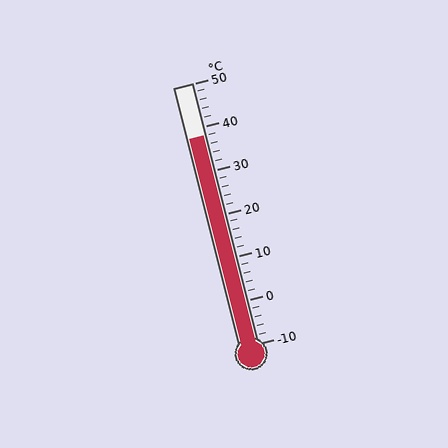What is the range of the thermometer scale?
The thermometer scale ranges from -10°C to 50°C.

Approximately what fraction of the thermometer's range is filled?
The thermometer is filled to approximately 80% of its range.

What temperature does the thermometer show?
The thermometer shows approximately 38°C.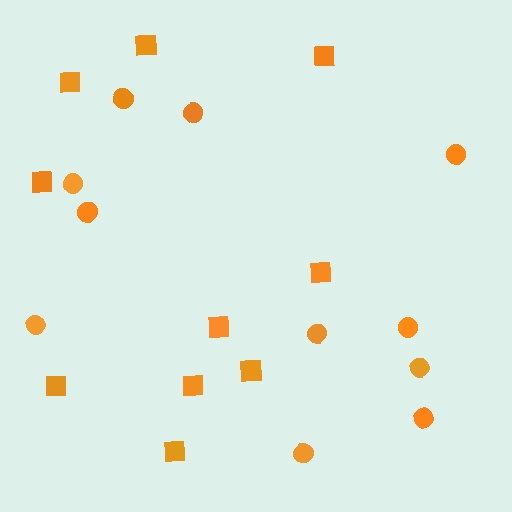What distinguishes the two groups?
There are 2 groups: one group of circles (11) and one group of squares (10).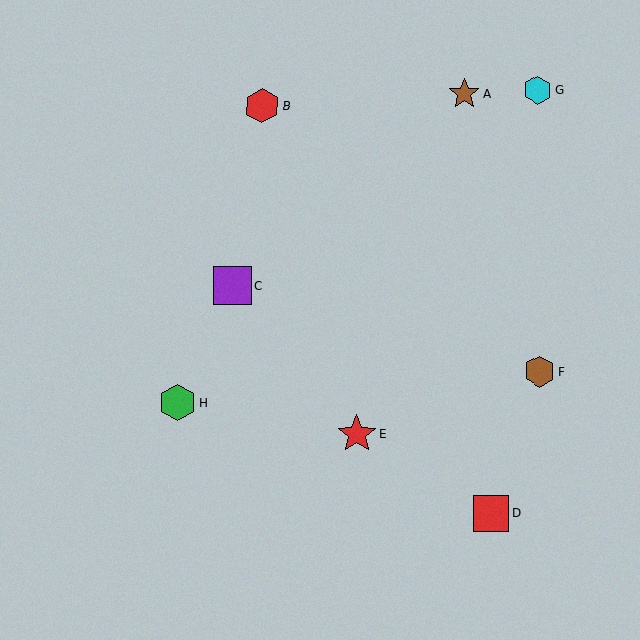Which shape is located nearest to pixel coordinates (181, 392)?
The green hexagon (labeled H) at (177, 402) is nearest to that location.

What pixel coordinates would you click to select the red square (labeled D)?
Click at (490, 514) to select the red square D.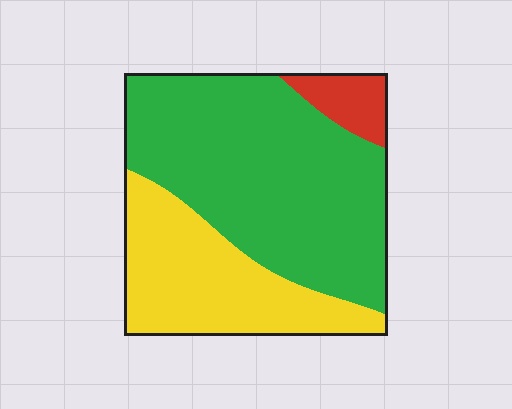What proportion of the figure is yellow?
Yellow takes up between a sixth and a third of the figure.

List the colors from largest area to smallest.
From largest to smallest: green, yellow, red.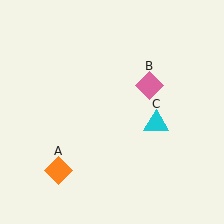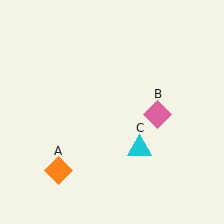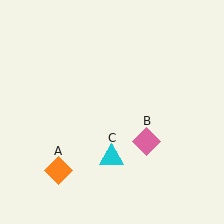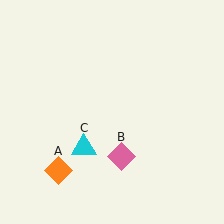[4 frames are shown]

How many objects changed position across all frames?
2 objects changed position: pink diamond (object B), cyan triangle (object C).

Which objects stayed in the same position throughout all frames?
Orange diamond (object A) remained stationary.